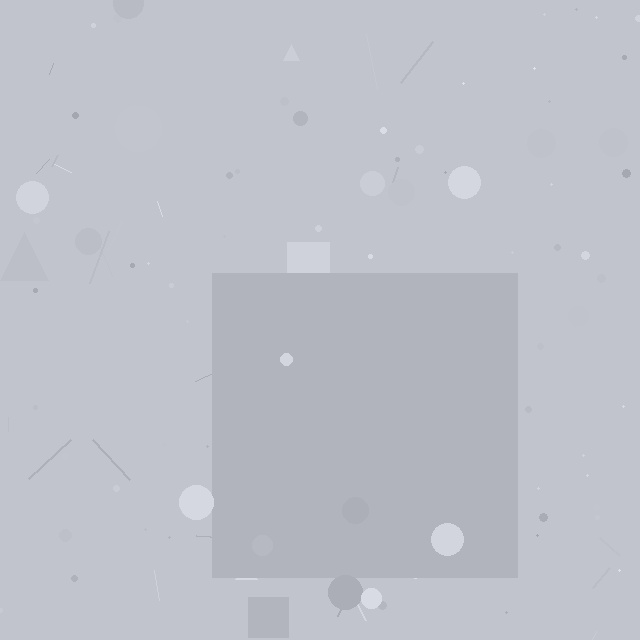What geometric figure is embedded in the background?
A square is embedded in the background.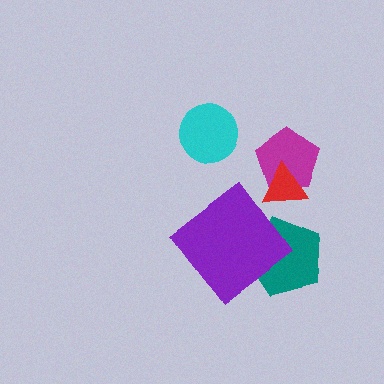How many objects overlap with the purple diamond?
1 object overlaps with the purple diamond.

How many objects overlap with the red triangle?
1 object overlaps with the red triangle.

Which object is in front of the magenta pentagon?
The red triangle is in front of the magenta pentagon.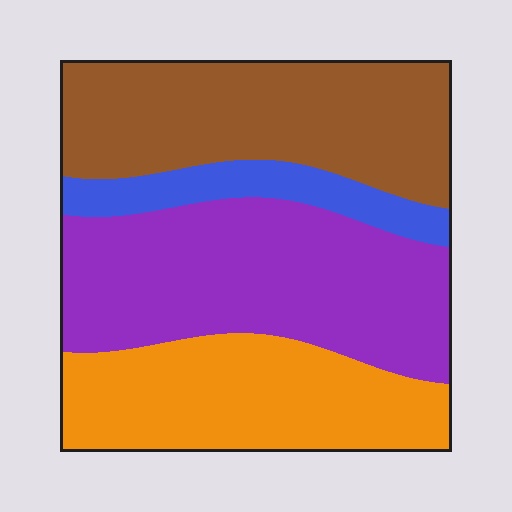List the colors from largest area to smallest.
From largest to smallest: purple, brown, orange, blue.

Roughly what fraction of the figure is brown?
Brown covers 30% of the figure.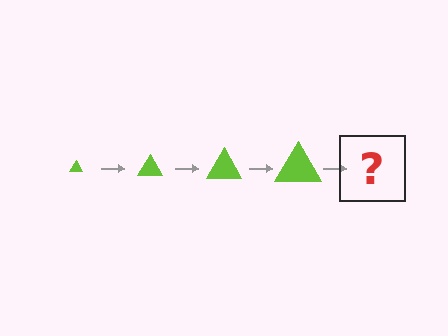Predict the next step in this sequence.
The next step is a lime triangle, larger than the previous one.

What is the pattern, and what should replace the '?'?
The pattern is that the triangle gets progressively larger each step. The '?' should be a lime triangle, larger than the previous one.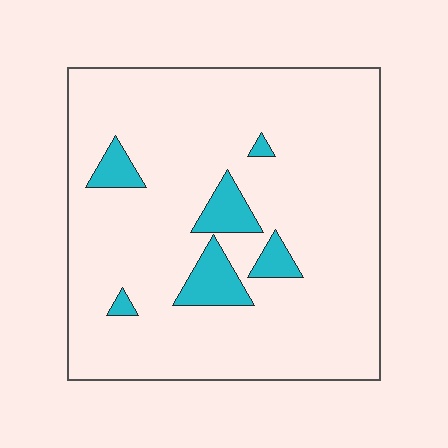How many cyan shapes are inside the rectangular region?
6.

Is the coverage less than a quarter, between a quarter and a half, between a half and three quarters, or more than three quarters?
Less than a quarter.